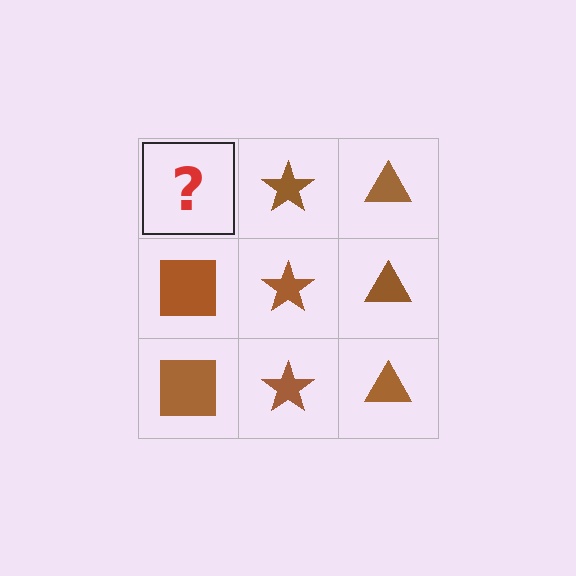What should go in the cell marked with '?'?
The missing cell should contain a brown square.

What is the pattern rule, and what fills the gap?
The rule is that each column has a consistent shape. The gap should be filled with a brown square.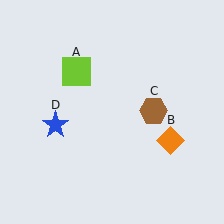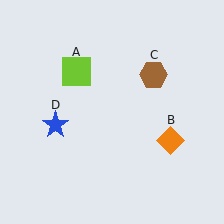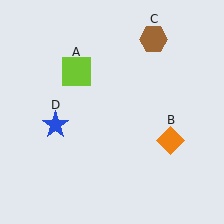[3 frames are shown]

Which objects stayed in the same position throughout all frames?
Lime square (object A) and orange diamond (object B) and blue star (object D) remained stationary.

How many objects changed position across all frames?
1 object changed position: brown hexagon (object C).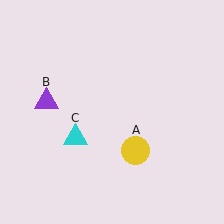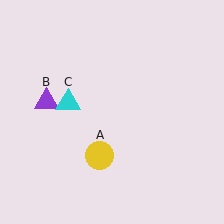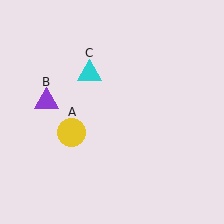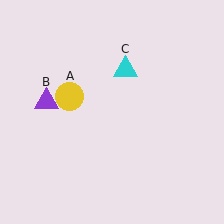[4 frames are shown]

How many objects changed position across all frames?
2 objects changed position: yellow circle (object A), cyan triangle (object C).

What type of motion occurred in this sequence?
The yellow circle (object A), cyan triangle (object C) rotated clockwise around the center of the scene.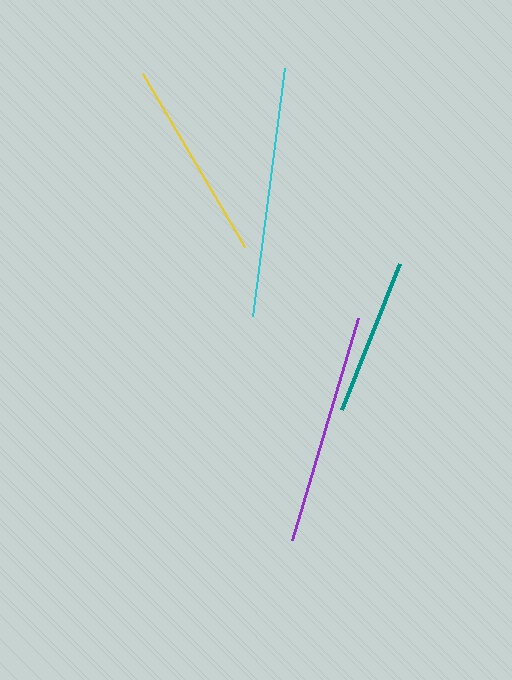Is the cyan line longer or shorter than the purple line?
The cyan line is longer than the purple line.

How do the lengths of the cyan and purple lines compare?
The cyan and purple lines are approximately the same length.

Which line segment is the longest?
The cyan line is the longest at approximately 250 pixels.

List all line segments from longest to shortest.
From longest to shortest: cyan, purple, yellow, teal.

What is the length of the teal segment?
The teal segment is approximately 157 pixels long.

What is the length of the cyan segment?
The cyan segment is approximately 250 pixels long.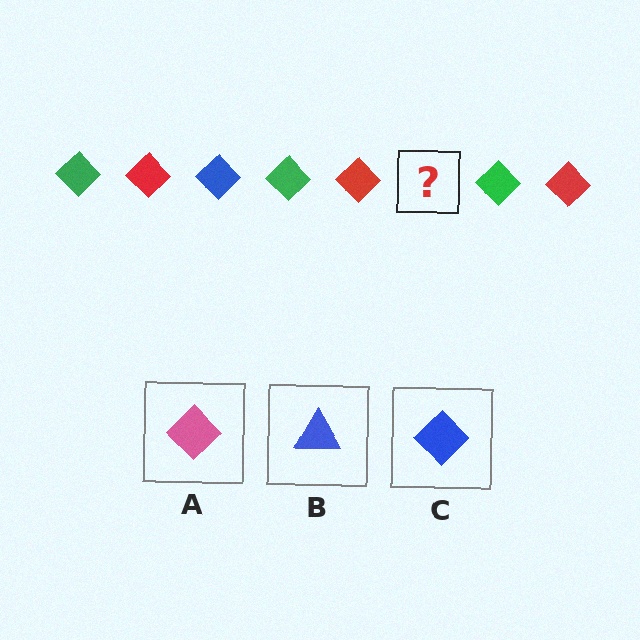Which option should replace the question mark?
Option C.